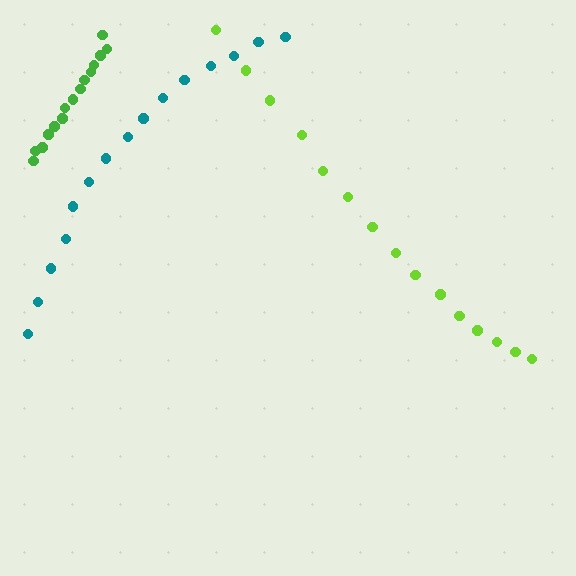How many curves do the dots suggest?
There are 3 distinct paths.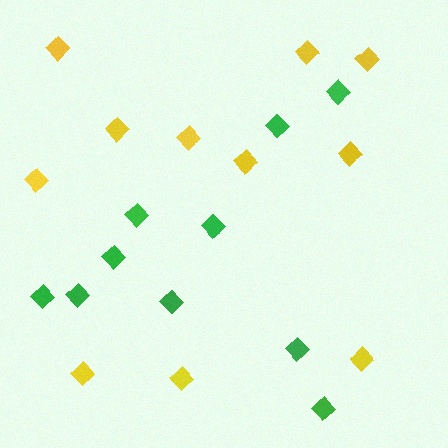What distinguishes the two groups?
There are 2 groups: one group of yellow diamonds (11) and one group of green diamonds (10).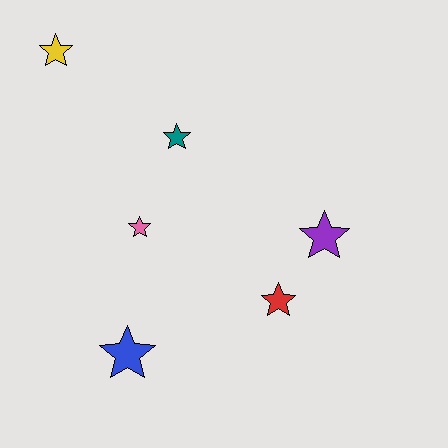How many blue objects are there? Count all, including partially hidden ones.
There is 1 blue object.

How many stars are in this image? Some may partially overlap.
There are 6 stars.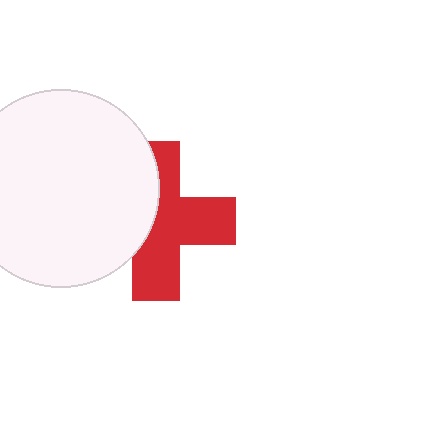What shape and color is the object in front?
The object in front is a white circle.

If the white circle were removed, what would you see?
You would see the complete red cross.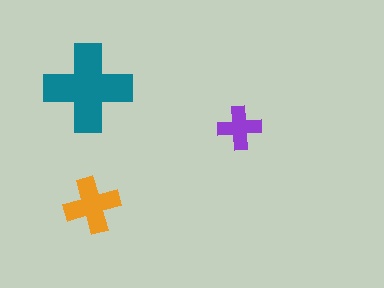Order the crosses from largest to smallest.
the teal one, the orange one, the purple one.